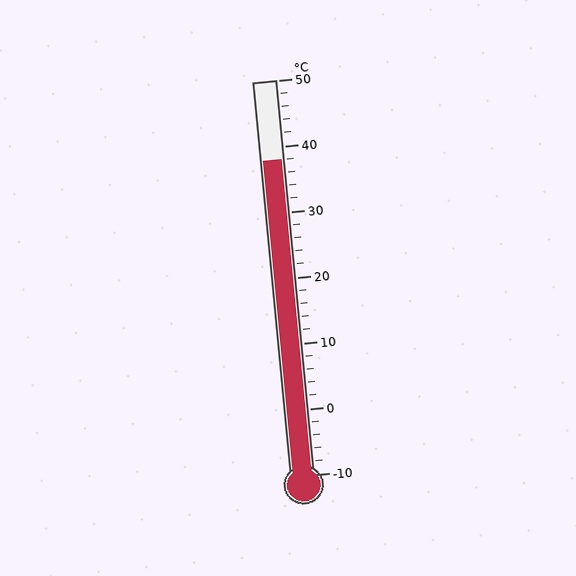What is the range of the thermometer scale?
The thermometer scale ranges from -10°C to 50°C.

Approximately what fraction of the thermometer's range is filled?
The thermometer is filled to approximately 80% of its range.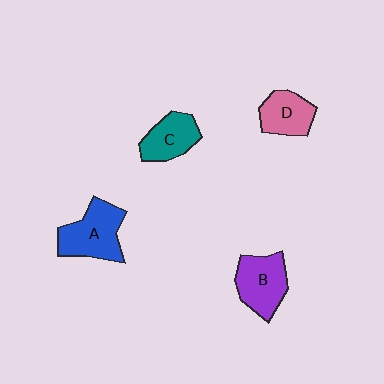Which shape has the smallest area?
Shape D (pink).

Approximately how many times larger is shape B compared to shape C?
Approximately 1.2 times.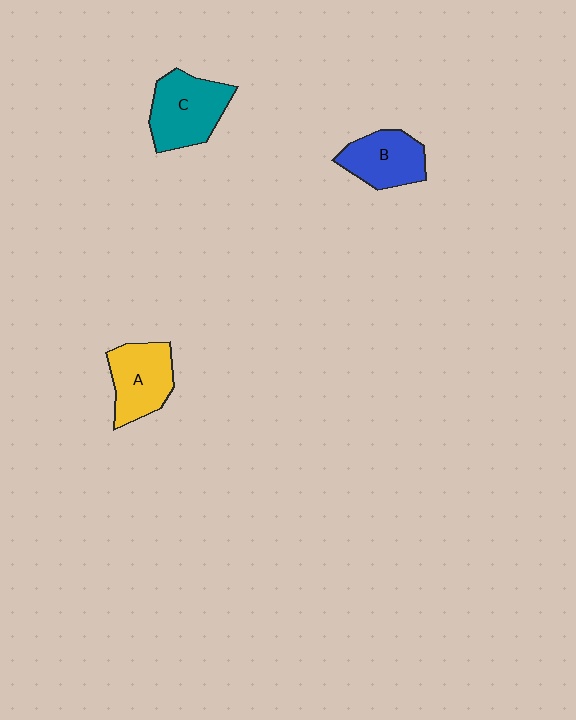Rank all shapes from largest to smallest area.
From largest to smallest: C (teal), A (yellow), B (blue).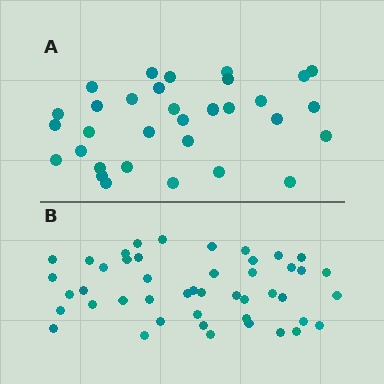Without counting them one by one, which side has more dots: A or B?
Region B (the bottom region) has more dots.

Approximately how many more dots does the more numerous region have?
Region B has approximately 15 more dots than region A.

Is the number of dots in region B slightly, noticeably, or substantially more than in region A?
Region B has noticeably more, but not dramatically so. The ratio is roughly 1.4 to 1.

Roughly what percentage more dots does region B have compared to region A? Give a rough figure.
About 45% more.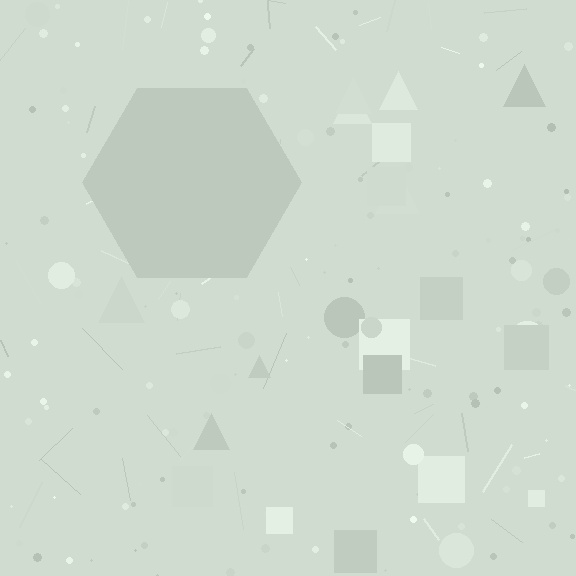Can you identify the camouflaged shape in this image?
The camouflaged shape is a hexagon.